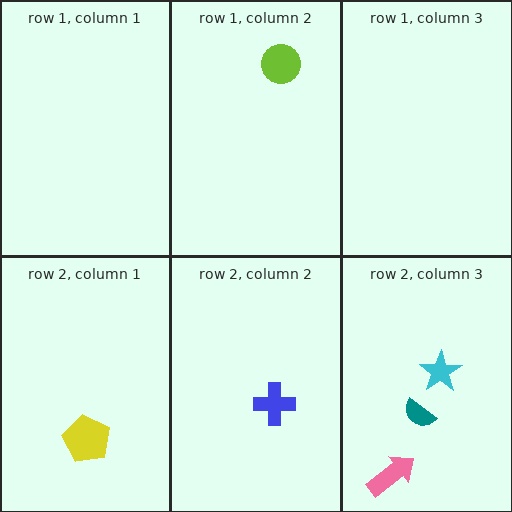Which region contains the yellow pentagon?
The row 2, column 1 region.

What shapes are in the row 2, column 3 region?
The cyan star, the teal semicircle, the pink arrow.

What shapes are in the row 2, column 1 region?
The yellow pentagon.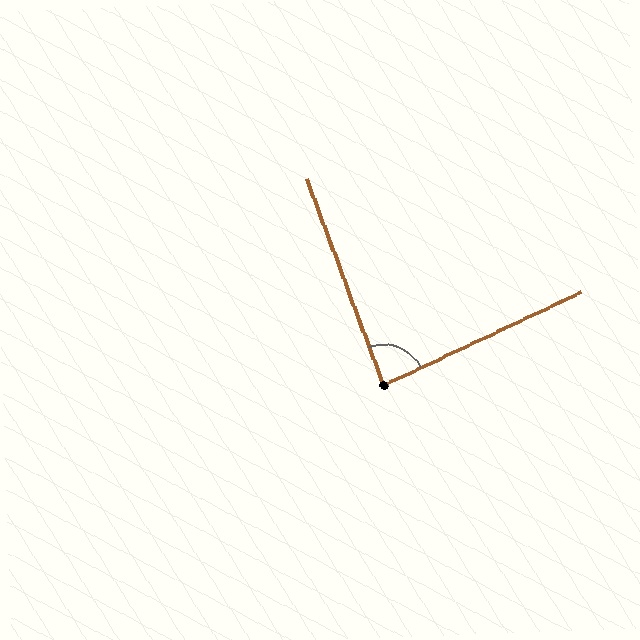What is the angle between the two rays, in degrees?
Approximately 86 degrees.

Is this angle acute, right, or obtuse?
It is approximately a right angle.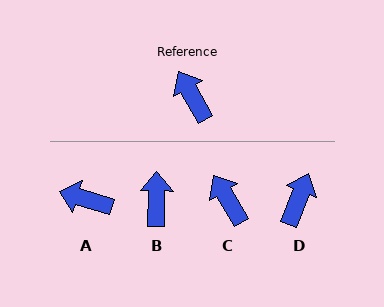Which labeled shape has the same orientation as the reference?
C.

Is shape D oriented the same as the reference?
No, it is off by about 51 degrees.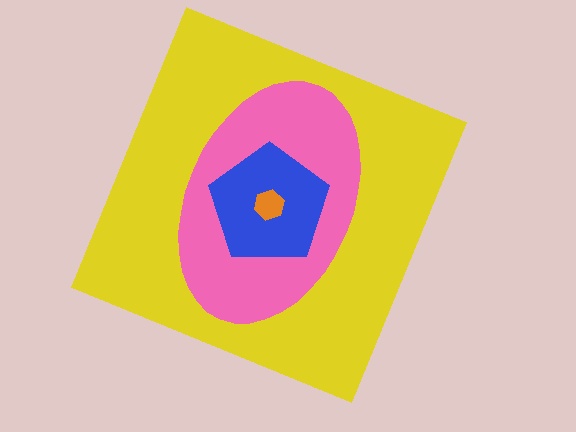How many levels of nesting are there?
4.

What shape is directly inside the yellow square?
The pink ellipse.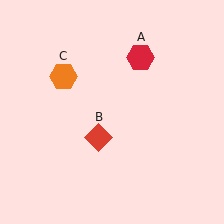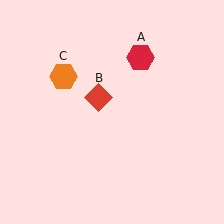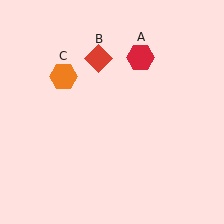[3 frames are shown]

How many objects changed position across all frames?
1 object changed position: red diamond (object B).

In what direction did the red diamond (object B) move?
The red diamond (object B) moved up.